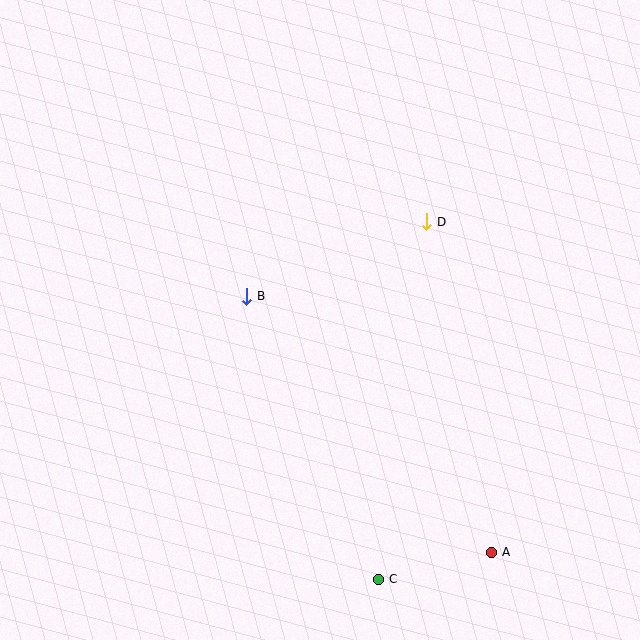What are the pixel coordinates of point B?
Point B is at (247, 296).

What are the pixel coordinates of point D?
Point D is at (427, 222).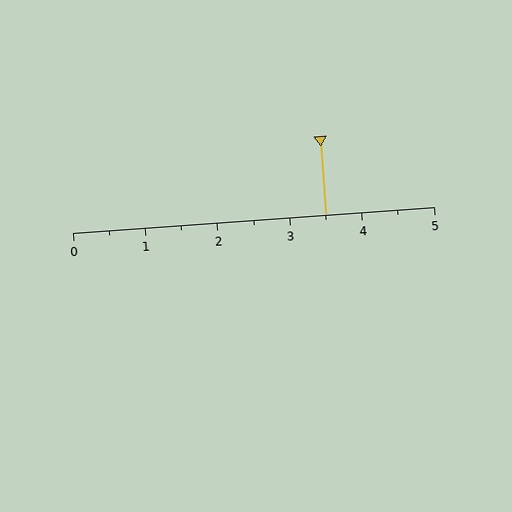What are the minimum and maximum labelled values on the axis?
The axis runs from 0 to 5.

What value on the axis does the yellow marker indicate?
The marker indicates approximately 3.5.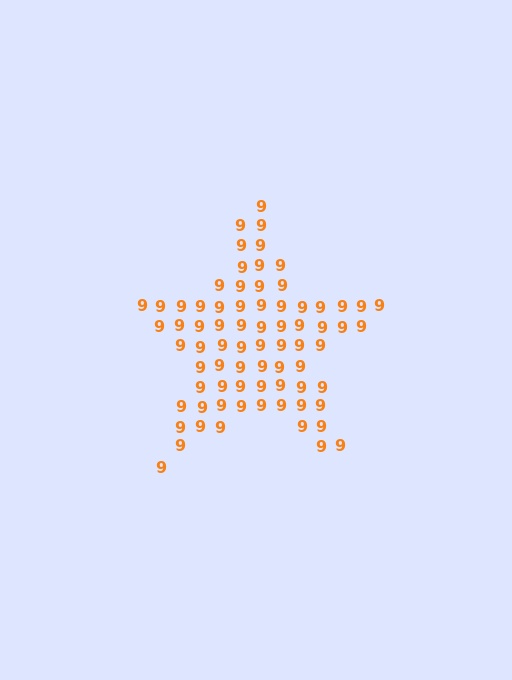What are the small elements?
The small elements are digit 9's.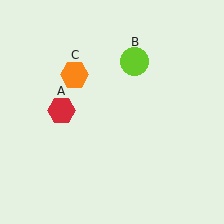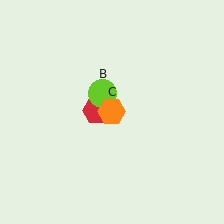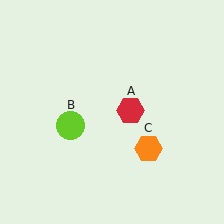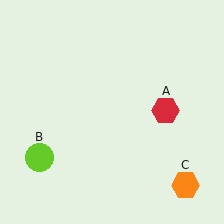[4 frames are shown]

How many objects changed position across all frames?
3 objects changed position: red hexagon (object A), lime circle (object B), orange hexagon (object C).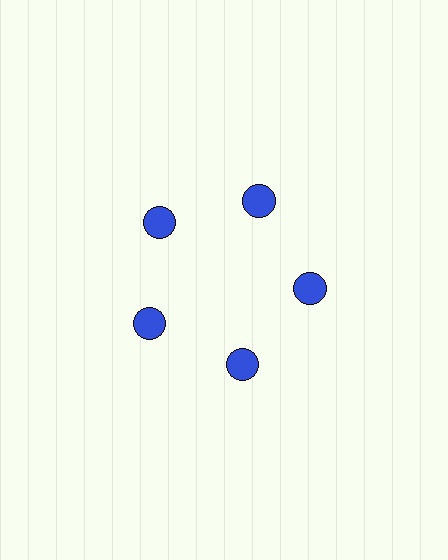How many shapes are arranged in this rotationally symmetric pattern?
There are 5 shapes, arranged in 5 groups of 1.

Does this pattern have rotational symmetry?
Yes, this pattern has 5-fold rotational symmetry. It looks the same after rotating 72 degrees around the center.